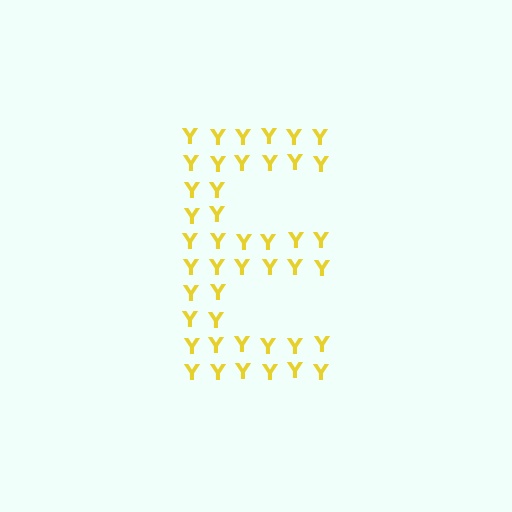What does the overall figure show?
The overall figure shows the letter E.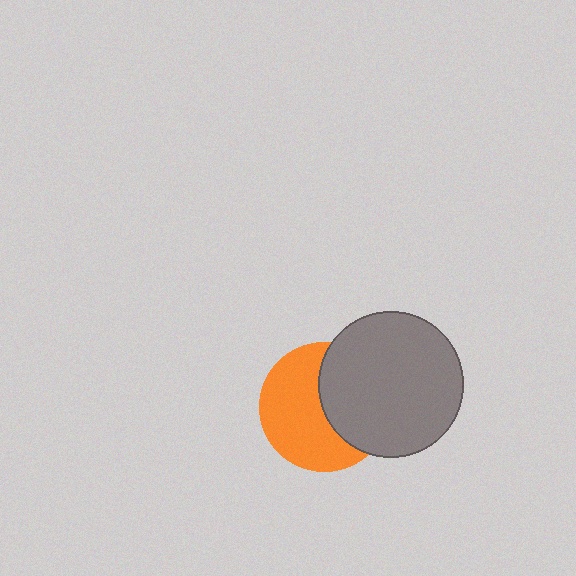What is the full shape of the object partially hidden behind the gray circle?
The partially hidden object is an orange circle.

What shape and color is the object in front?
The object in front is a gray circle.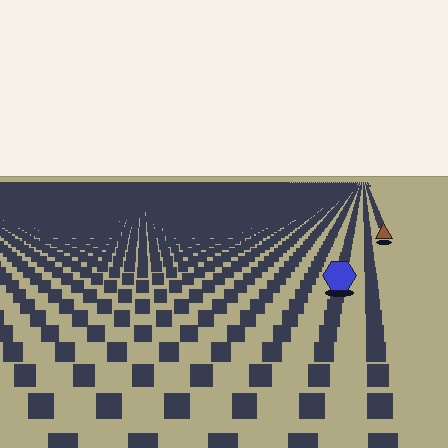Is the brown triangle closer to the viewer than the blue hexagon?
No. The blue hexagon is closer — you can tell from the texture gradient: the ground texture is coarser near it.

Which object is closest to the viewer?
The blue hexagon is closest. The texture marks near it are larger and more spread out.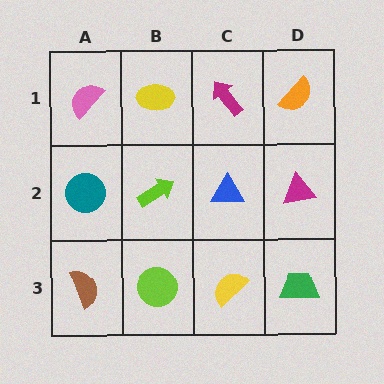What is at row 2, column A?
A teal circle.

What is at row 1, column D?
An orange semicircle.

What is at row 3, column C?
A yellow semicircle.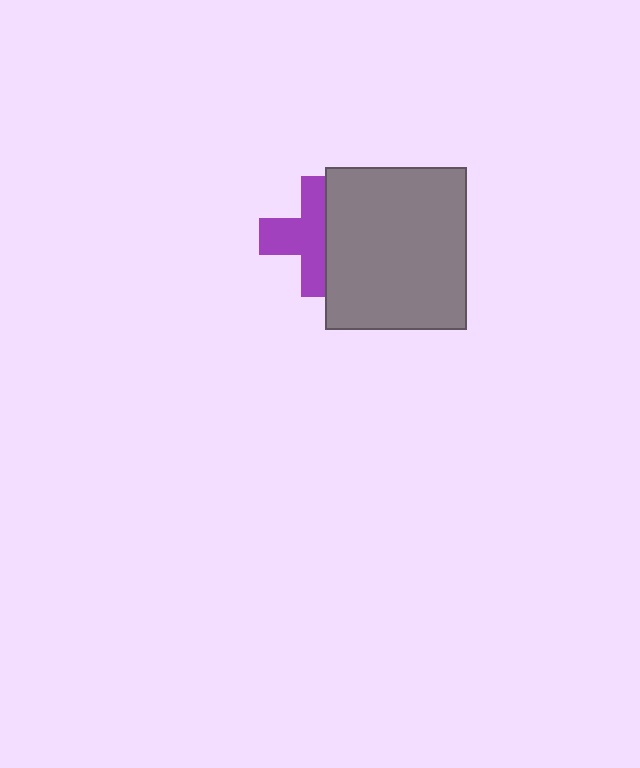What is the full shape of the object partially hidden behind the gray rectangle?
The partially hidden object is a purple cross.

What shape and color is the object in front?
The object in front is a gray rectangle.